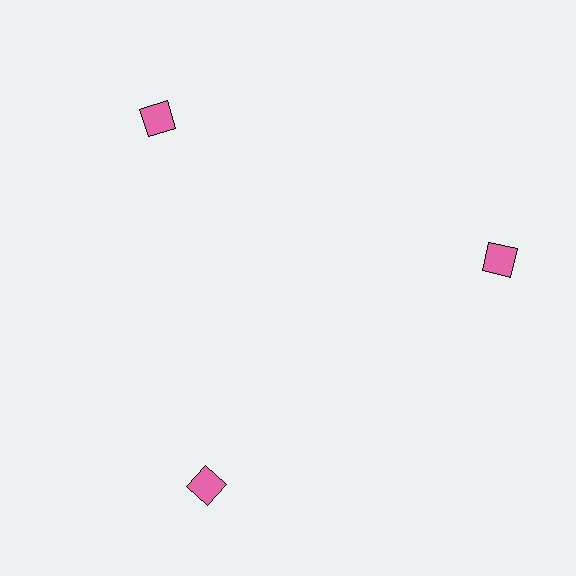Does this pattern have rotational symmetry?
Yes, this pattern has 3-fold rotational symmetry. It looks the same after rotating 120 degrees around the center.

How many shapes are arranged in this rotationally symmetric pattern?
There are 3 shapes, arranged in 3 groups of 1.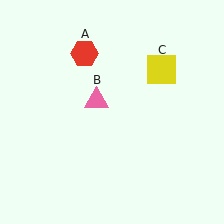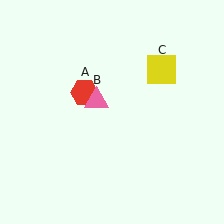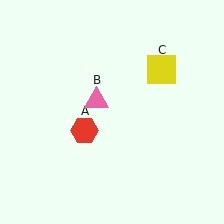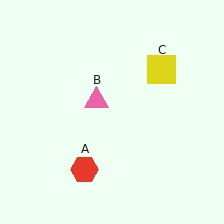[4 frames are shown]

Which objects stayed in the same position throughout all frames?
Pink triangle (object B) and yellow square (object C) remained stationary.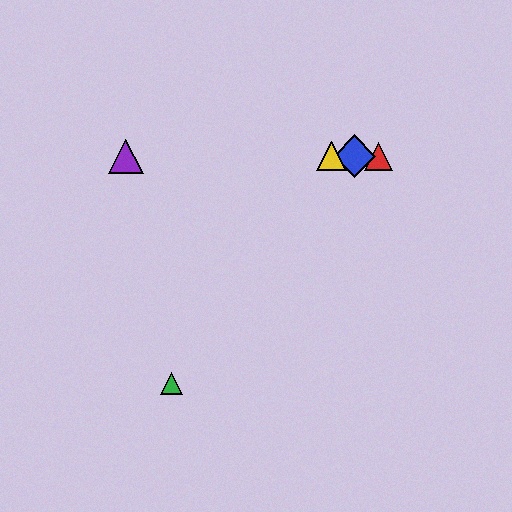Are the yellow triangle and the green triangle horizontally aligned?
No, the yellow triangle is at y≈156 and the green triangle is at y≈383.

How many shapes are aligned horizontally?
4 shapes (the red triangle, the blue diamond, the yellow triangle, the purple triangle) are aligned horizontally.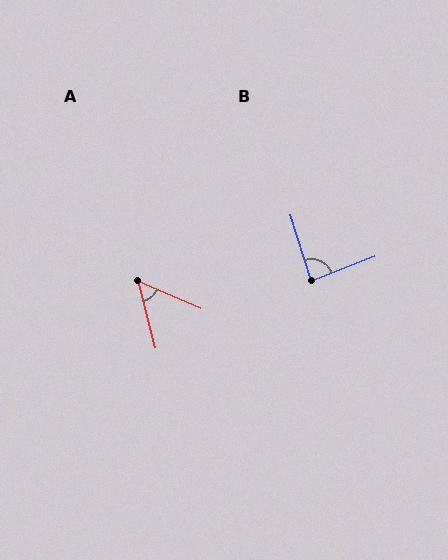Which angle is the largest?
B, at approximately 86 degrees.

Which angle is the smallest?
A, at approximately 52 degrees.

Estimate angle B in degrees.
Approximately 86 degrees.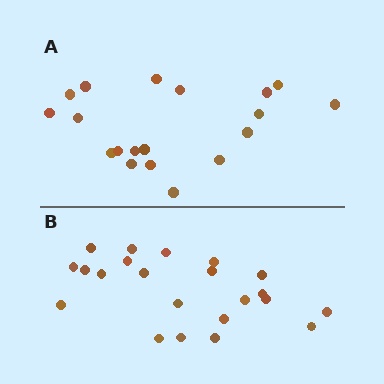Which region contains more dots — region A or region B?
Region B (the bottom region) has more dots.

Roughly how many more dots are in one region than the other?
Region B has just a few more — roughly 2 or 3 more dots than region A.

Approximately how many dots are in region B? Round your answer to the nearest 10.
About 20 dots. (The exact count is 22, which rounds to 20.)